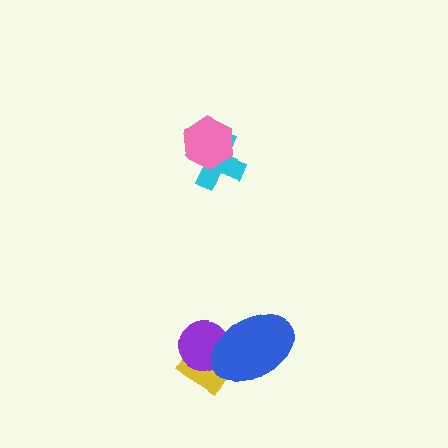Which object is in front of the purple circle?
The blue ellipse is in front of the purple circle.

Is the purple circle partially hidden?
Yes, it is partially covered by another shape.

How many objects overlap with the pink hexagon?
1 object overlaps with the pink hexagon.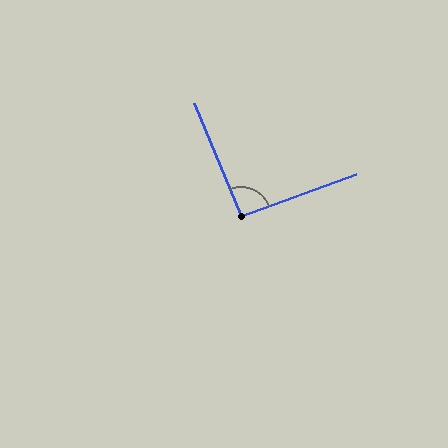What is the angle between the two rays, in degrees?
Approximately 92 degrees.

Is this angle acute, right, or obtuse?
It is approximately a right angle.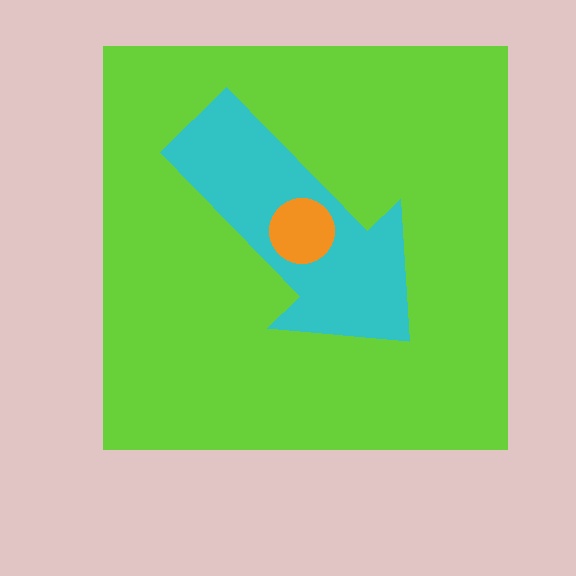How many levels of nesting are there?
3.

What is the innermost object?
The orange circle.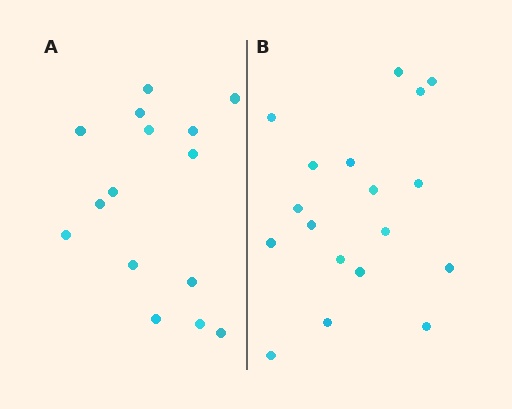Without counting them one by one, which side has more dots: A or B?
Region B (the right region) has more dots.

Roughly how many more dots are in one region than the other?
Region B has just a few more — roughly 2 or 3 more dots than region A.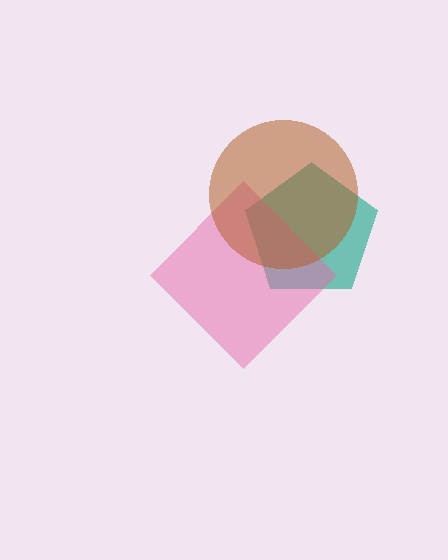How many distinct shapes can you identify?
There are 3 distinct shapes: a teal pentagon, a pink diamond, a brown circle.